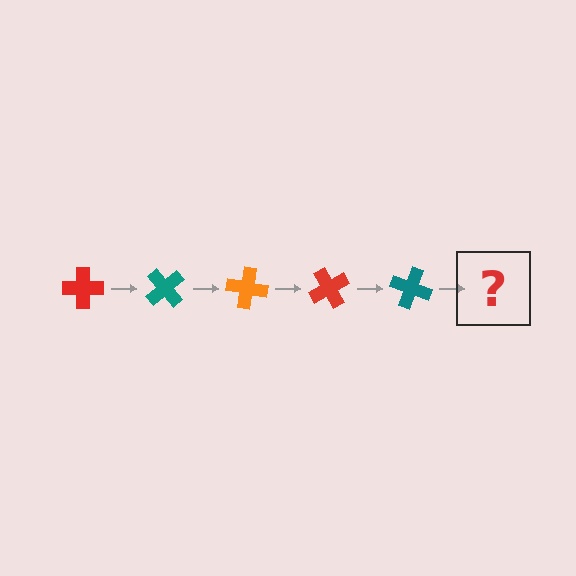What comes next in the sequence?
The next element should be an orange cross, rotated 250 degrees from the start.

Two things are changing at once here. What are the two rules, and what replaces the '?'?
The two rules are that it rotates 50 degrees each step and the color cycles through red, teal, and orange. The '?' should be an orange cross, rotated 250 degrees from the start.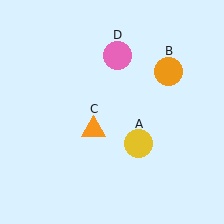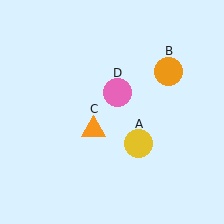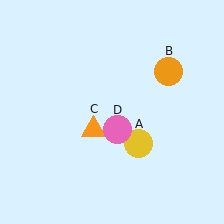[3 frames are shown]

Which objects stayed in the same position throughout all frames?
Yellow circle (object A) and orange circle (object B) and orange triangle (object C) remained stationary.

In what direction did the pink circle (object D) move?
The pink circle (object D) moved down.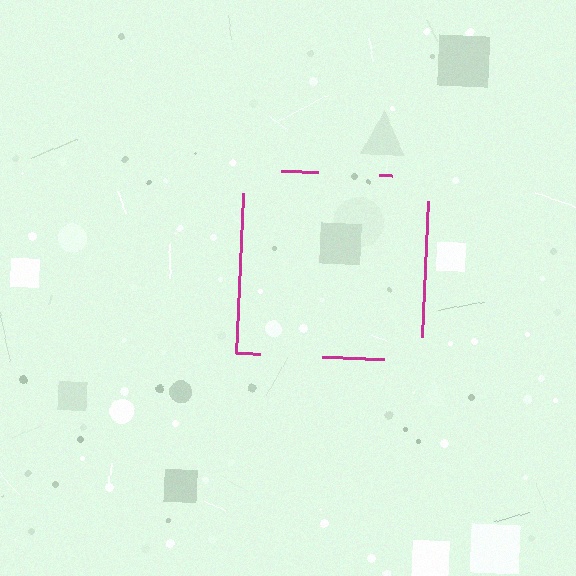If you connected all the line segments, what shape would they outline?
They would outline a square.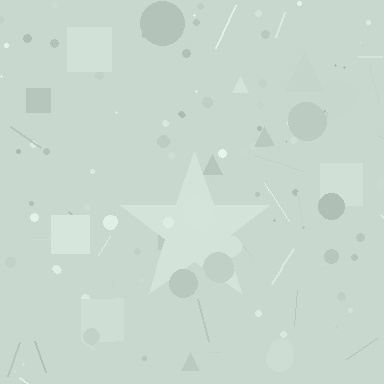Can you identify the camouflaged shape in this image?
The camouflaged shape is a star.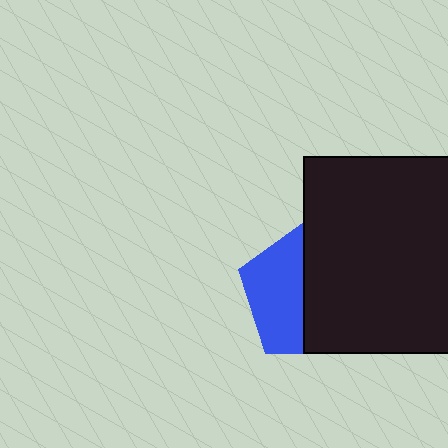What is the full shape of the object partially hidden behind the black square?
The partially hidden object is a blue pentagon.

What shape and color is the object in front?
The object in front is a black square.